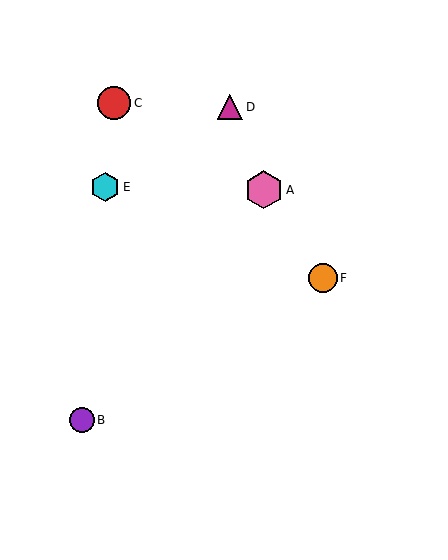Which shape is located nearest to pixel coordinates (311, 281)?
The orange circle (labeled F) at (323, 278) is nearest to that location.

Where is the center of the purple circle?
The center of the purple circle is at (82, 420).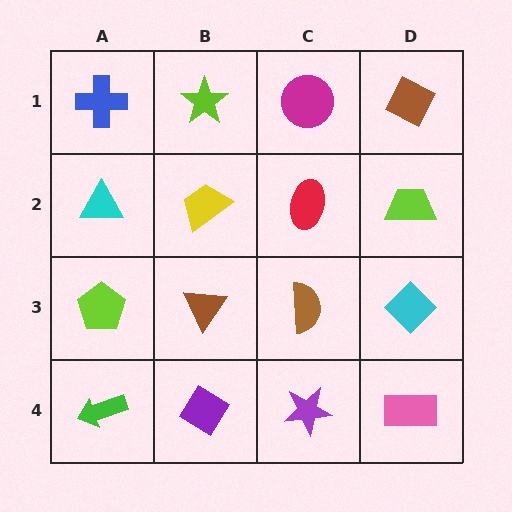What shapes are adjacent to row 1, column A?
A cyan triangle (row 2, column A), a lime star (row 1, column B).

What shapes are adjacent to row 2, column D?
A brown diamond (row 1, column D), a cyan diamond (row 3, column D), a red ellipse (row 2, column C).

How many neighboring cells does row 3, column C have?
4.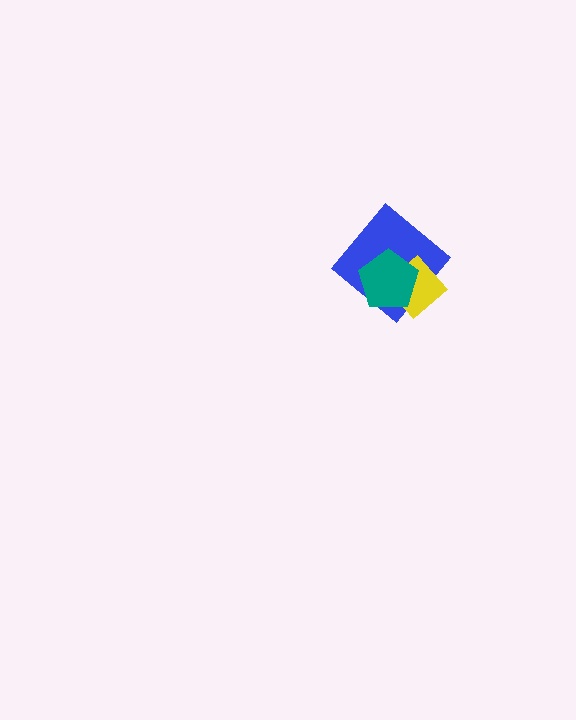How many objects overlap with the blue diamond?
2 objects overlap with the blue diamond.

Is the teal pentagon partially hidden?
No, no other shape covers it.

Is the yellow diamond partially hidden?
Yes, it is partially covered by another shape.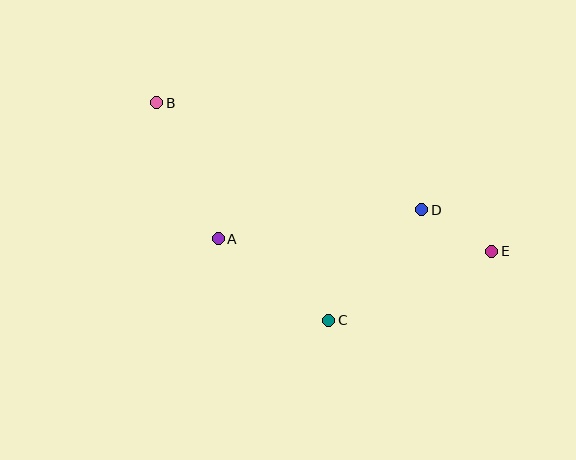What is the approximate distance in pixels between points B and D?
The distance between B and D is approximately 286 pixels.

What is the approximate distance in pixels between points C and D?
The distance between C and D is approximately 144 pixels.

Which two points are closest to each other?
Points D and E are closest to each other.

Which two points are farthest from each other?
Points B and E are farthest from each other.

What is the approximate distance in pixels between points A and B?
The distance between A and B is approximately 149 pixels.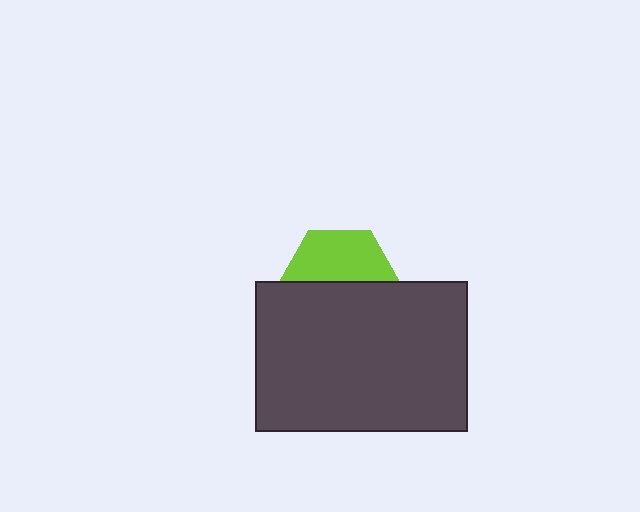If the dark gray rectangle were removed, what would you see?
You would see the complete lime hexagon.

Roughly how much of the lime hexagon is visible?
About half of it is visible (roughly 48%).